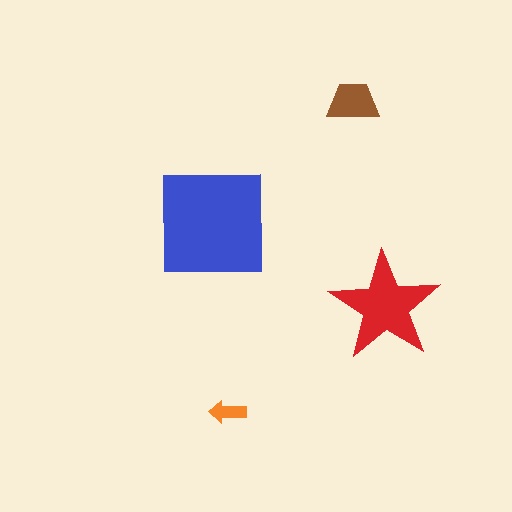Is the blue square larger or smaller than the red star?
Larger.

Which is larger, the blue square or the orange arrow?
The blue square.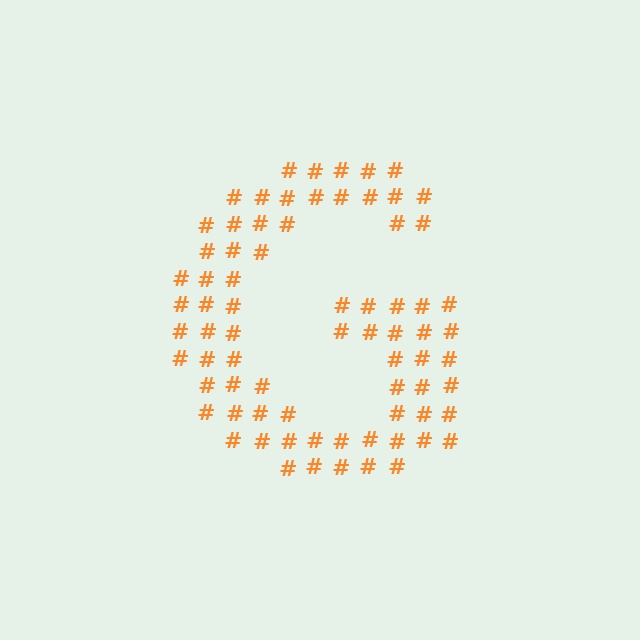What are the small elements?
The small elements are hash symbols.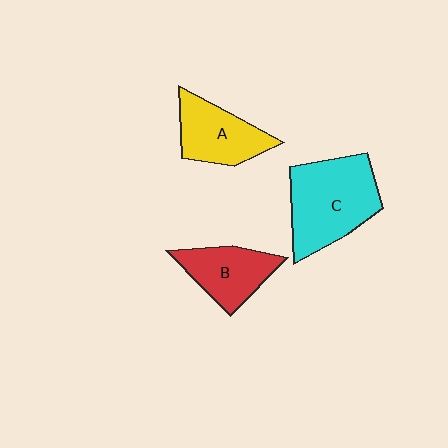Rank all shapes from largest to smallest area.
From largest to smallest: C (cyan), A (yellow), B (red).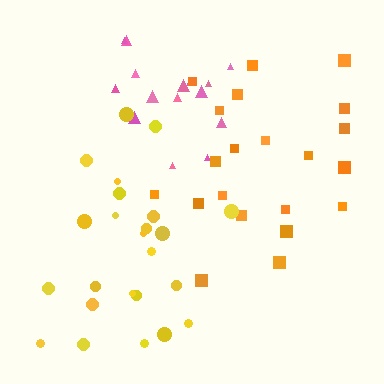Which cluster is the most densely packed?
Yellow.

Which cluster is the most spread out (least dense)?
Pink.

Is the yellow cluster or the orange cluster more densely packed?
Yellow.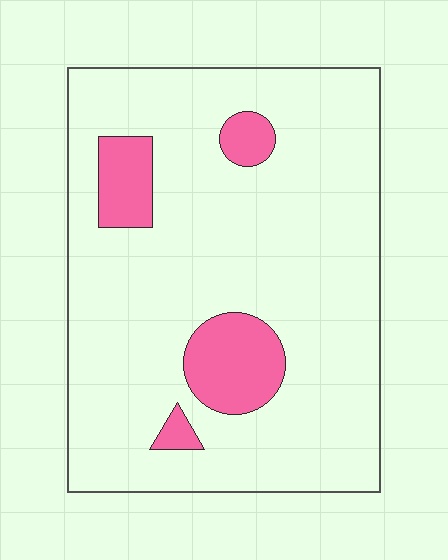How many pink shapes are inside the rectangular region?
4.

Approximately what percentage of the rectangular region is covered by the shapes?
Approximately 15%.